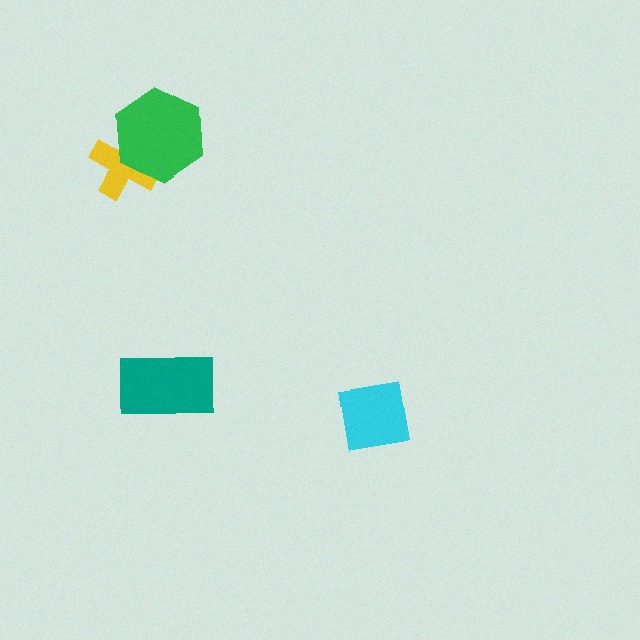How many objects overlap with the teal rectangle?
0 objects overlap with the teal rectangle.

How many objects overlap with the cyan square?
0 objects overlap with the cyan square.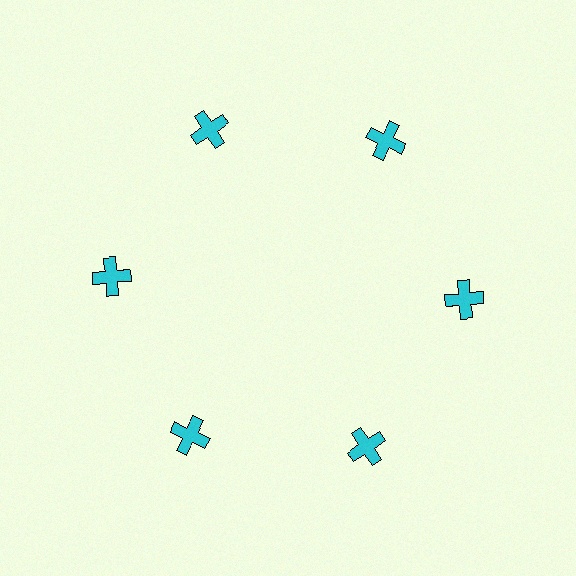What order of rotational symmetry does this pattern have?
This pattern has 6-fold rotational symmetry.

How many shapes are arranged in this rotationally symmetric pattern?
There are 6 shapes, arranged in 6 groups of 1.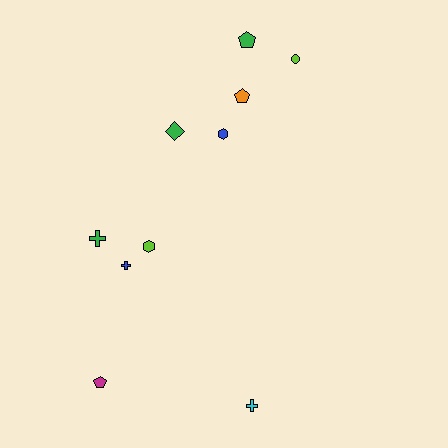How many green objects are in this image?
There are 3 green objects.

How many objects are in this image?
There are 10 objects.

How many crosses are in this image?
There are 3 crosses.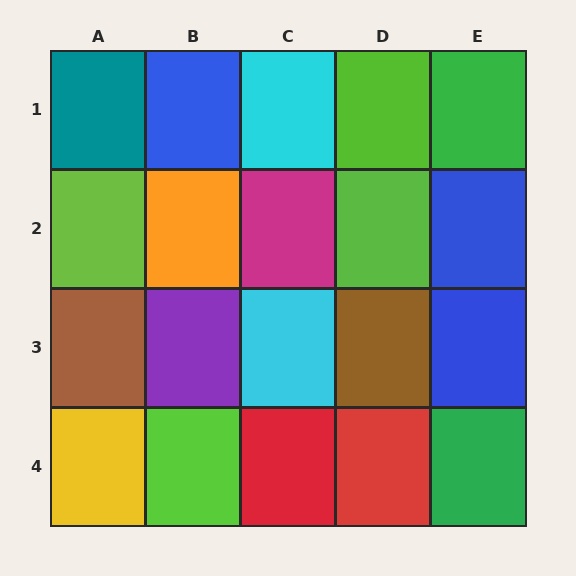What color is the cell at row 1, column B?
Blue.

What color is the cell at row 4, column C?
Red.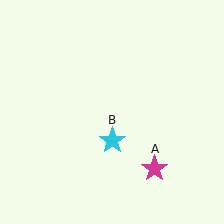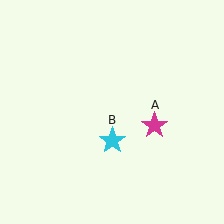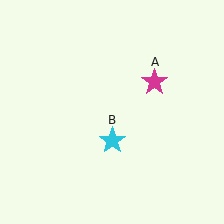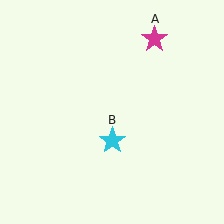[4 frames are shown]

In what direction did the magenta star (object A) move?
The magenta star (object A) moved up.